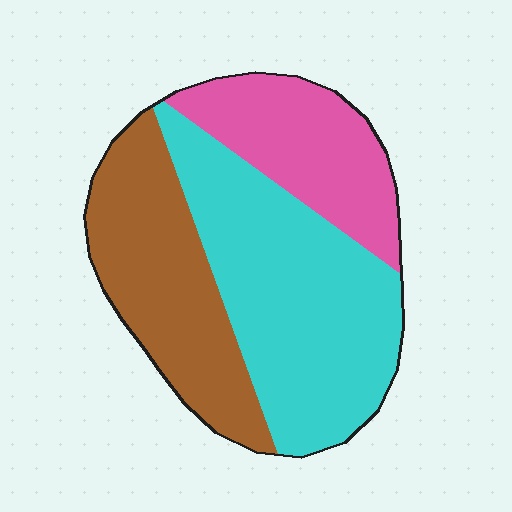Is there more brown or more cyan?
Cyan.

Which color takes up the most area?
Cyan, at roughly 45%.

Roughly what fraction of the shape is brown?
Brown takes up about one third (1/3) of the shape.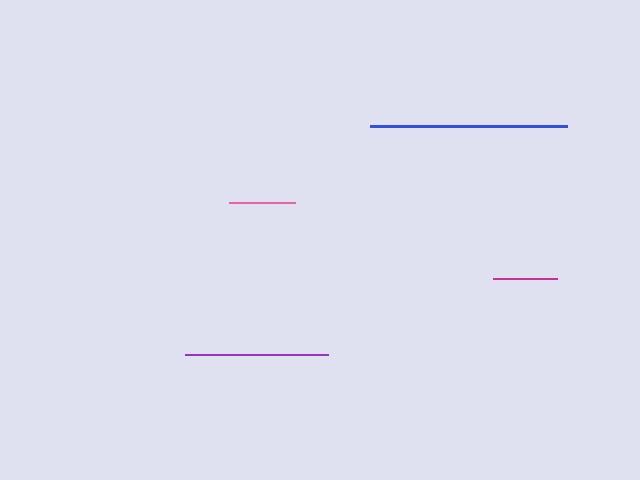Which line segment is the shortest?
The magenta line is the shortest at approximately 64 pixels.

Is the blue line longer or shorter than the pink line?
The blue line is longer than the pink line.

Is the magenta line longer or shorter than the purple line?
The purple line is longer than the magenta line.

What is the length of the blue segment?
The blue segment is approximately 197 pixels long.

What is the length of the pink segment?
The pink segment is approximately 66 pixels long.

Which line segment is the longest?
The blue line is the longest at approximately 197 pixels.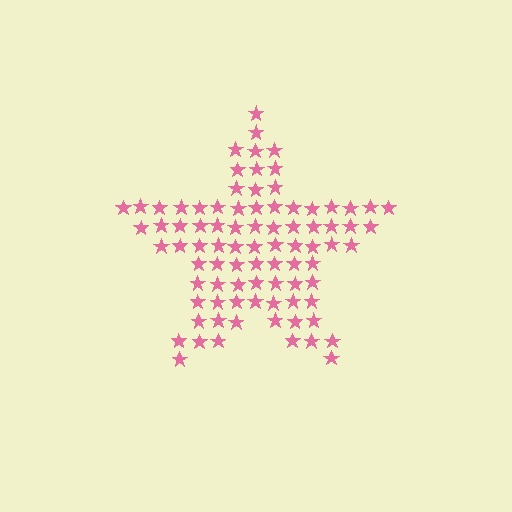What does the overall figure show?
The overall figure shows a star.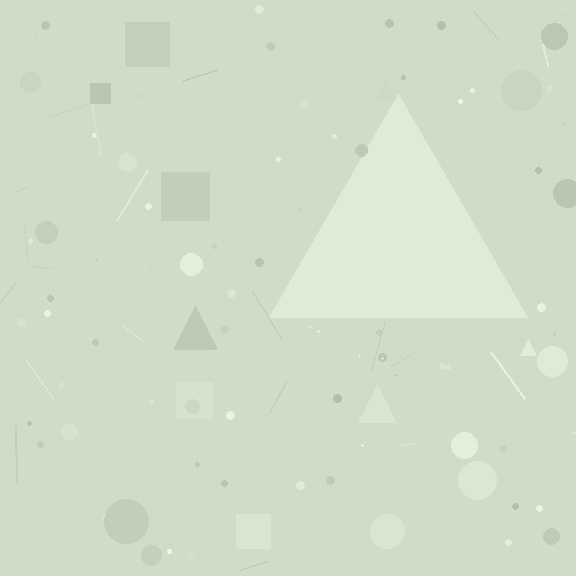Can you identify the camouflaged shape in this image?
The camouflaged shape is a triangle.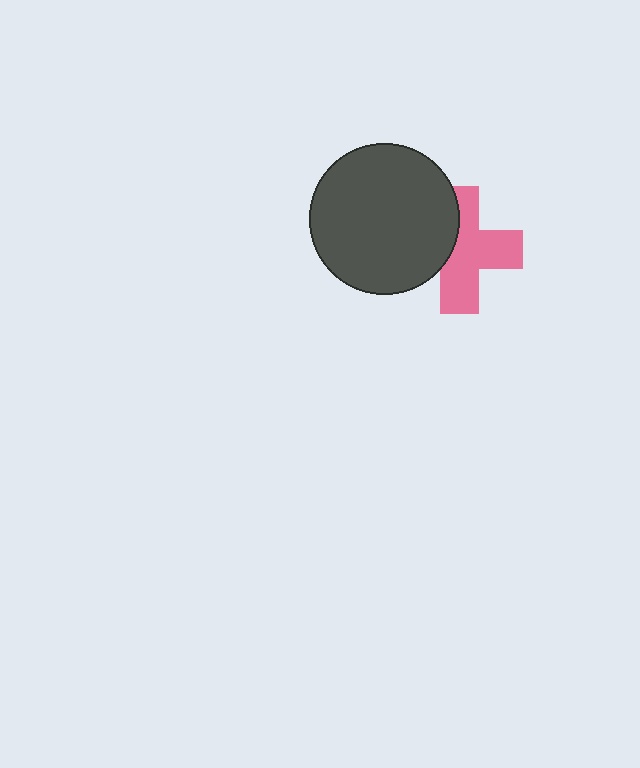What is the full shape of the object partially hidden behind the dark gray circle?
The partially hidden object is a pink cross.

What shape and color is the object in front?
The object in front is a dark gray circle.